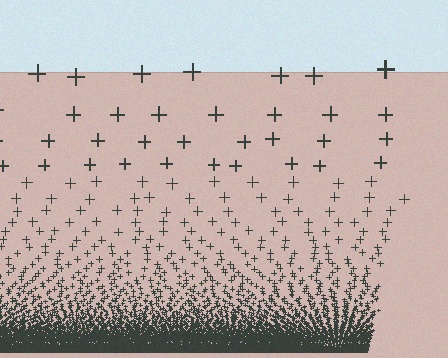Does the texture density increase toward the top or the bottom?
Density increases toward the bottom.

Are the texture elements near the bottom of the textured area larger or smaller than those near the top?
Smaller. The gradient is inverted — elements near the bottom are smaller and denser.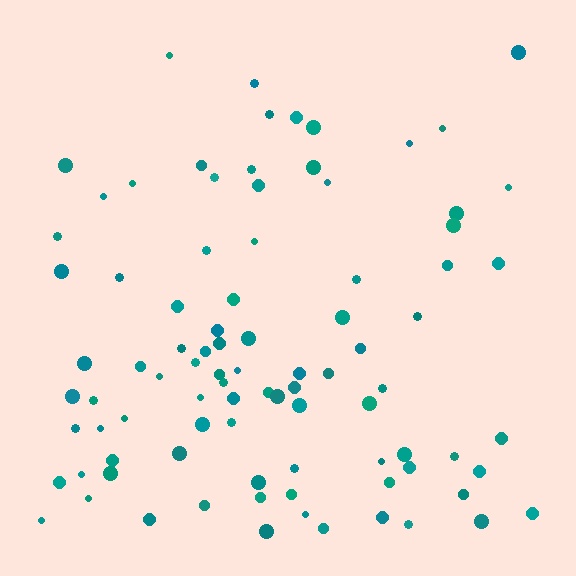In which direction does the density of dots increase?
From top to bottom, with the bottom side densest.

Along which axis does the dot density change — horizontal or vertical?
Vertical.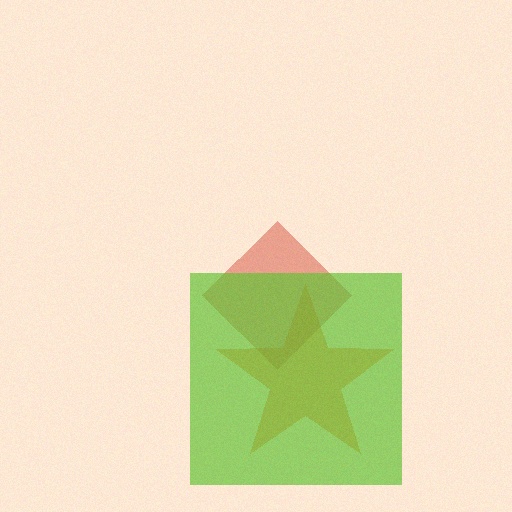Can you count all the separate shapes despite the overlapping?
Yes, there are 3 separate shapes.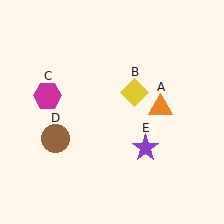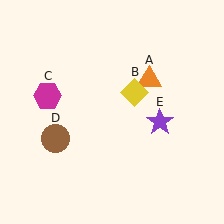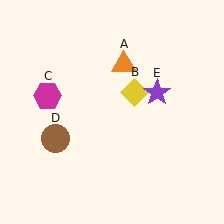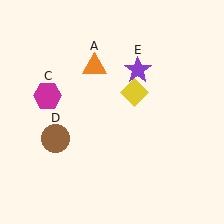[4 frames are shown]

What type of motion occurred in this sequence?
The orange triangle (object A), purple star (object E) rotated counterclockwise around the center of the scene.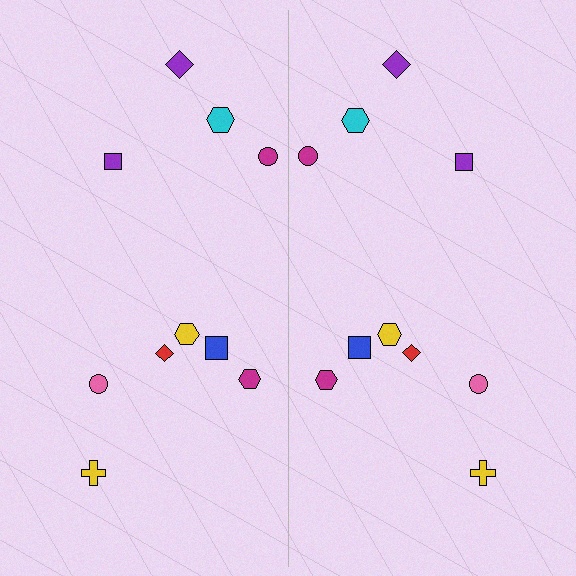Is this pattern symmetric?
Yes, this pattern has bilateral (reflection) symmetry.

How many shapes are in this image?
There are 20 shapes in this image.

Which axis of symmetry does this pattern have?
The pattern has a vertical axis of symmetry running through the center of the image.